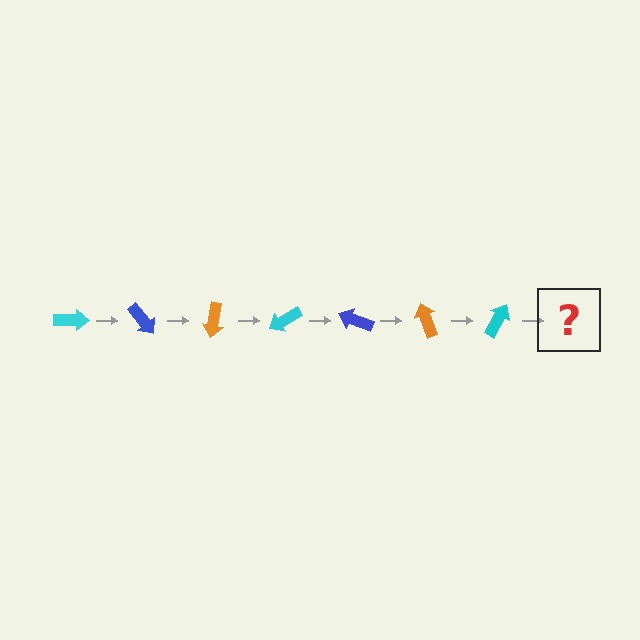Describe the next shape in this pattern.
It should be a blue arrow, rotated 350 degrees from the start.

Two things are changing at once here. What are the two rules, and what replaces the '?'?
The two rules are that it rotates 50 degrees each step and the color cycles through cyan, blue, and orange. The '?' should be a blue arrow, rotated 350 degrees from the start.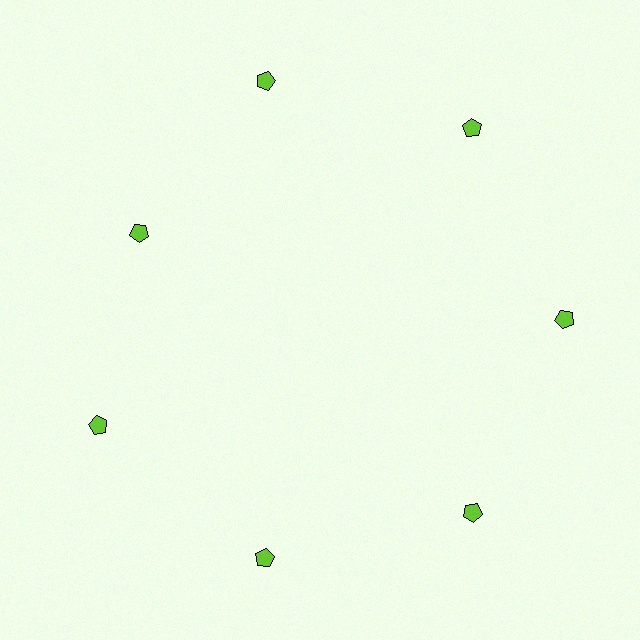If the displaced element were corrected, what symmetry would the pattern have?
It would have 7-fold rotational symmetry — the pattern would map onto itself every 51 degrees.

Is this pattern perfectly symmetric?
No. The 7 lime pentagons are arranged in a ring, but one element near the 10 o'clock position is pulled inward toward the center, breaking the 7-fold rotational symmetry.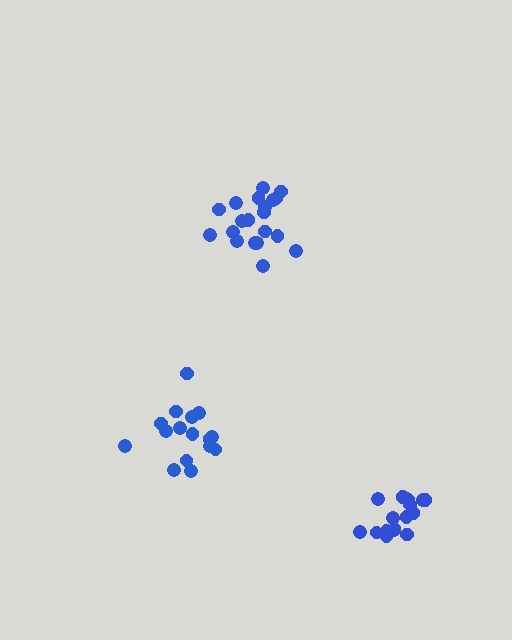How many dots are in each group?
Group 1: 19 dots, Group 2: 20 dots, Group 3: 16 dots (55 total).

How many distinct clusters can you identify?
There are 3 distinct clusters.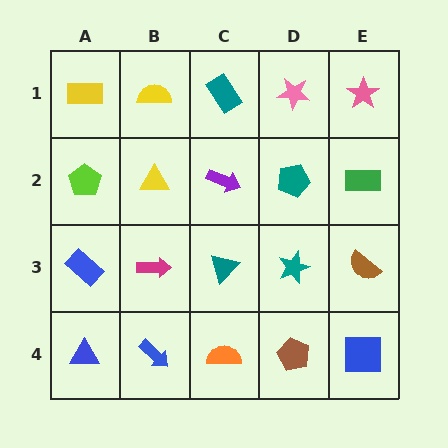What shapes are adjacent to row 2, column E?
A pink star (row 1, column E), a brown semicircle (row 3, column E), a teal pentagon (row 2, column D).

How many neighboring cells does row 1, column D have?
3.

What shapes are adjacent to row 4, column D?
A teal star (row 3, column D), an orange semicircle (row 4, column C), a blue square (row 4, column E).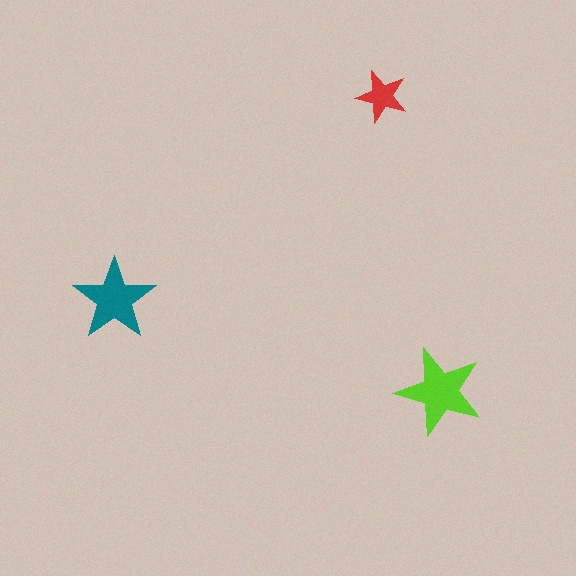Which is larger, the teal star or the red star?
The teal one.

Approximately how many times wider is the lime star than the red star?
About 1.5 times wider.